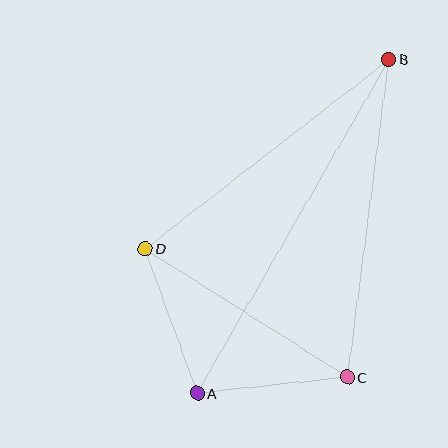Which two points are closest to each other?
Points A and C are closest to each other.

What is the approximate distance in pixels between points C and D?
The distance between C and D is approximately 239 pixels.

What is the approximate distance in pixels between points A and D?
The distance between A and D is approximately 154 pixels.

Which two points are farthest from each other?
Points A and B are farthest from each other.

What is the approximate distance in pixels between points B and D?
The distance between B and D is approximately 309 pixels.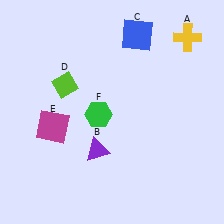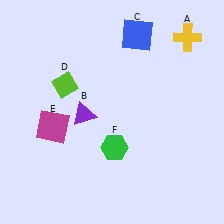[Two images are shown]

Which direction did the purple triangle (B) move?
The purple triangle (B) moved up.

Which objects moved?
The objects that moved are: the purple triangle (B), the green hexagon (F).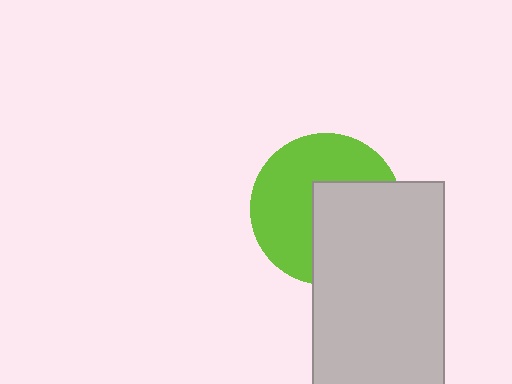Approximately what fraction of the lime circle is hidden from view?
Roughly 44% of the lime circle is hidden behind the light gray rectangle.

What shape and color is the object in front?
The object in front is a light gray rectangle.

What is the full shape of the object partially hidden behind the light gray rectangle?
The partially hidden object is a lime circle.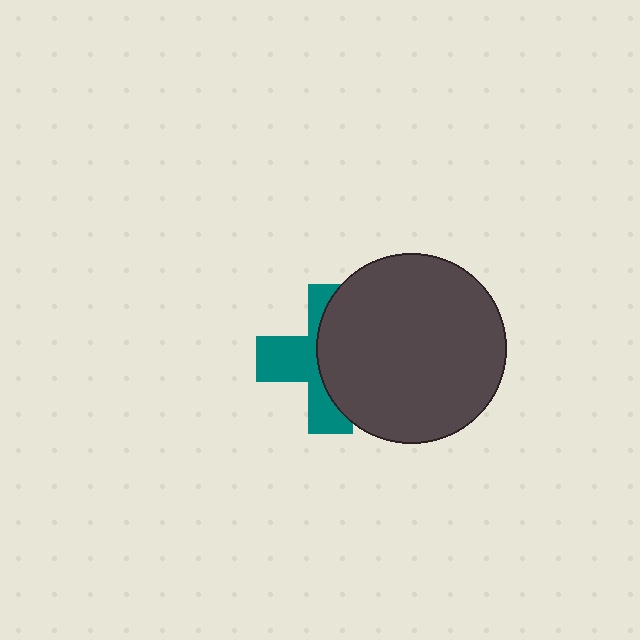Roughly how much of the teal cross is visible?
About half of it is visible (roughly 46%).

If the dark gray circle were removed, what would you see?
You would see the complete teal cross.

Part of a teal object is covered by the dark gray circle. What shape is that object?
It is a cross.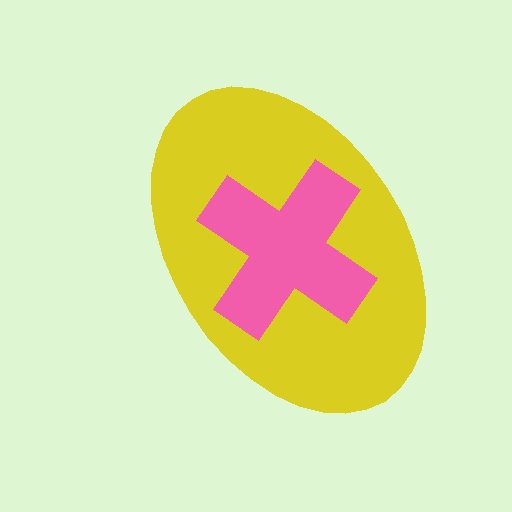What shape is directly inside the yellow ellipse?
The pink cross.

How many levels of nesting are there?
2.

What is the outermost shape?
The yellow ellipse.